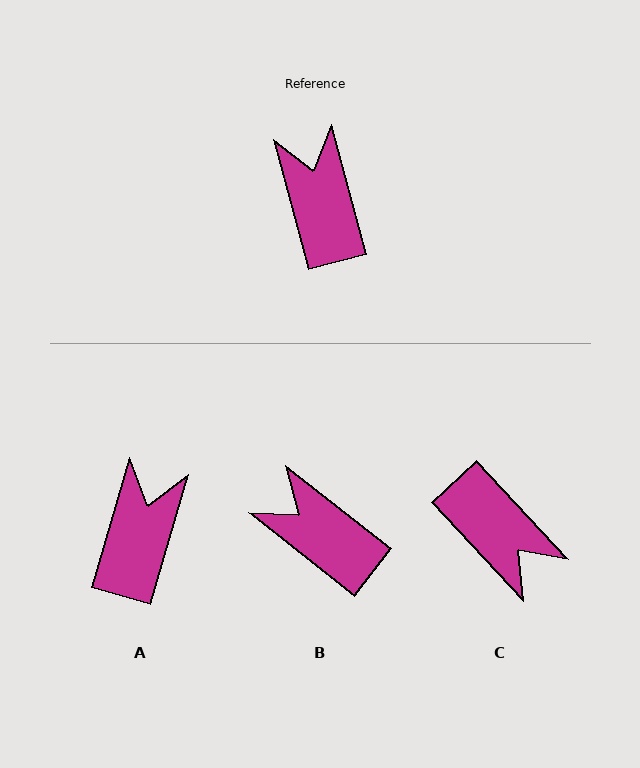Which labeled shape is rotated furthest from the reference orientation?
C, about 152 degrees away.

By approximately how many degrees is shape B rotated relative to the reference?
Approximately 37 degrees counter-clockwise.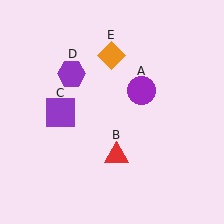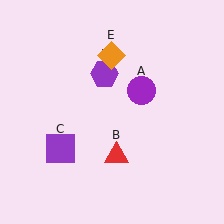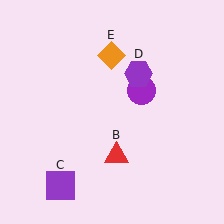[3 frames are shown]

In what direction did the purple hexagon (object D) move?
The purple hexagon (object D) moved right.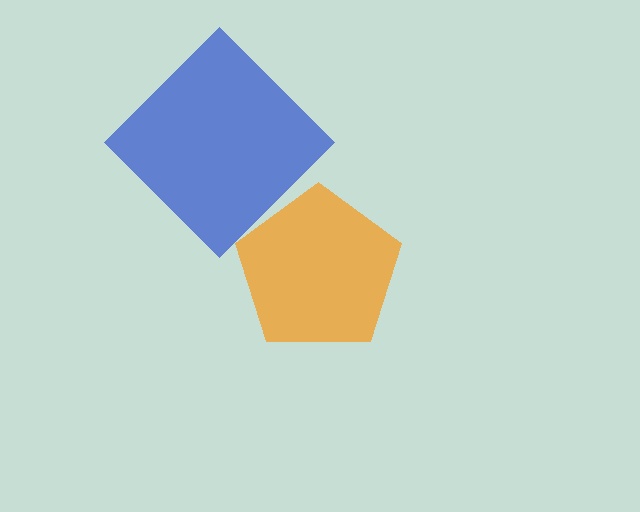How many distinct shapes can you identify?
There are 2 distinct shapes: a blue diamond, an orange pentagon.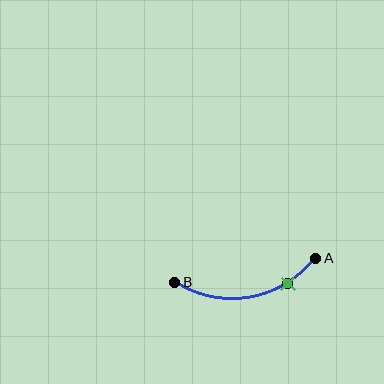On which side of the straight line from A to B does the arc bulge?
The arc bulges below the straight line connecting A and B.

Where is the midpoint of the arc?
The arc midpoint is the point on the curve farthest from the straight line joining A and B. It sits below that line.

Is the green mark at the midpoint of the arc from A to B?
No. The green mark lies on the arc but is closer to endpoint A. The arc midpoint would be at the point on the curve equidistant along the arc from both A and B.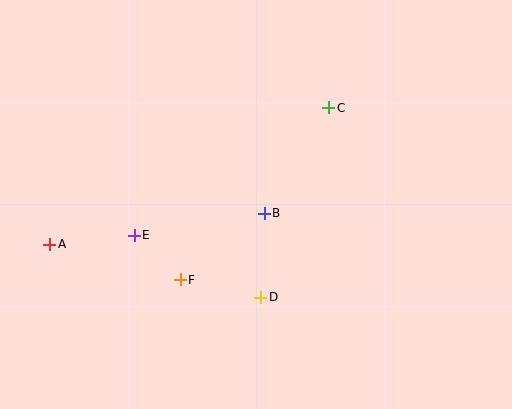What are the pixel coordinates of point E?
Point E is at (134, 235).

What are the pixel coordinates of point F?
Point F is at (180, 280).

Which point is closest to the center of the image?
Point B at (264, 213) is closest to the center.